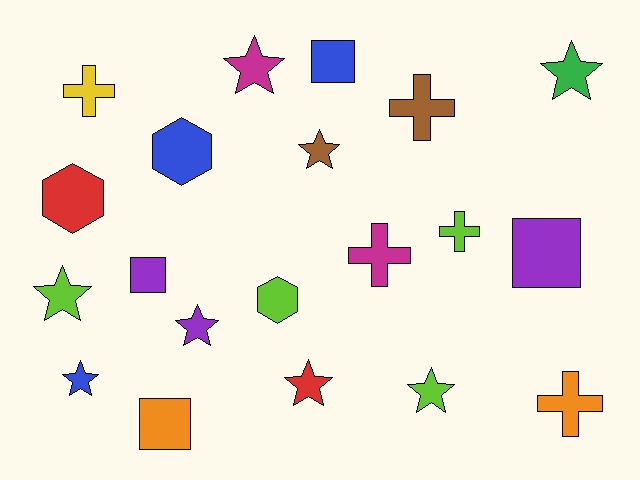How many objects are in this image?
There are 20 objects.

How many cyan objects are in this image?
There are no cyan objects.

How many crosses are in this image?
There are 5 crosses.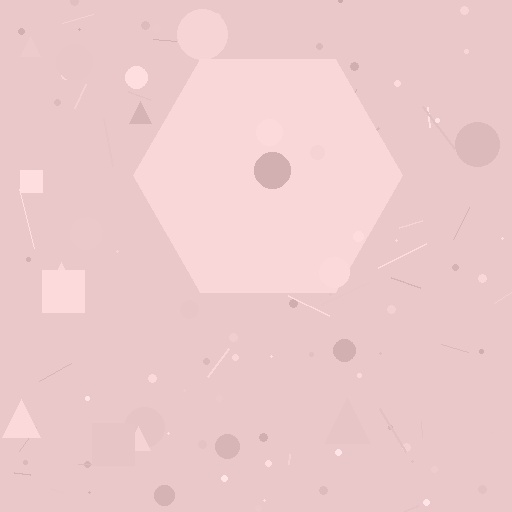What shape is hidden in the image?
A hexagon is hidden in the image.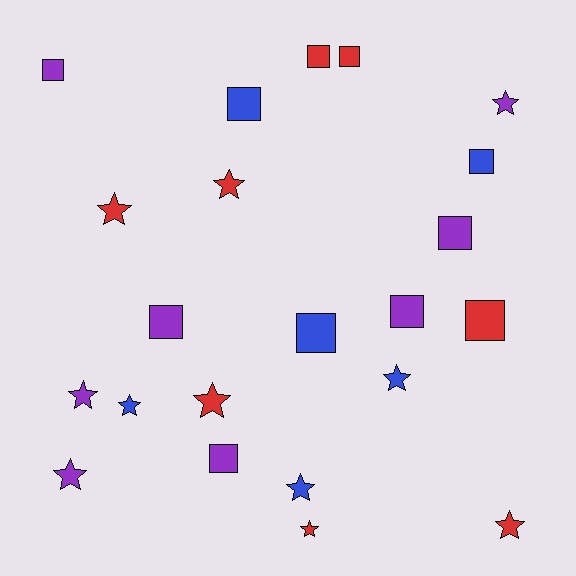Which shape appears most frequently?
Star, with 11 objects.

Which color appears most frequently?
Purple, with 8 objects.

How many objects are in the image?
There are 22 objects.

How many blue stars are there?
There are 3 blue stars.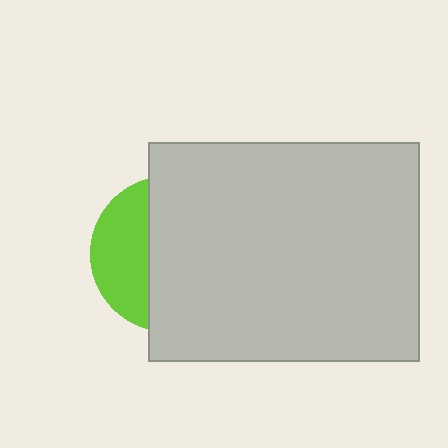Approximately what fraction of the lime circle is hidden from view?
Roughly 67% of the lime circle is hidden behind the light gray rectangle.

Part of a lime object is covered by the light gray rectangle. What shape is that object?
It is a circle.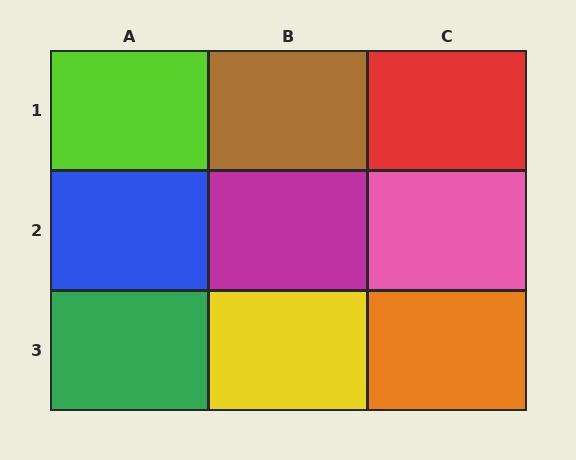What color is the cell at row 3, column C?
Orange.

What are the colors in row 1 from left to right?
Lime, brown, red.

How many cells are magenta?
1 cell is magenta.